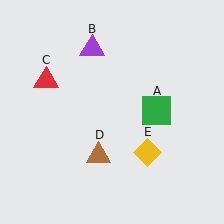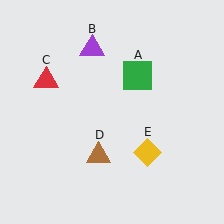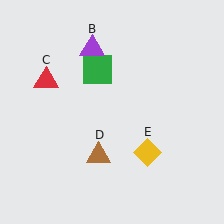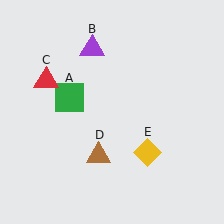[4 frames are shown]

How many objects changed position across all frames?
1 object changed position: green square (object A).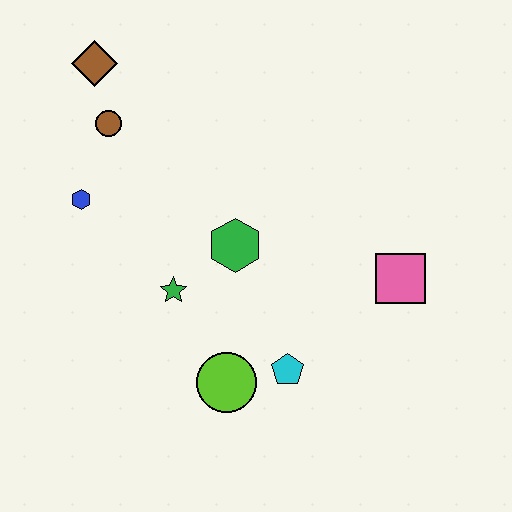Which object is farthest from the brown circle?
The pink square is farthest from the brown circle.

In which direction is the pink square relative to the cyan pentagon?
The pink square is to the right of the cyan pentagon.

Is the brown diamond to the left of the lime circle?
Yes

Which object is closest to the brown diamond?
The brown circle is closest to the brown diamond.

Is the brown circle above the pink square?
Yes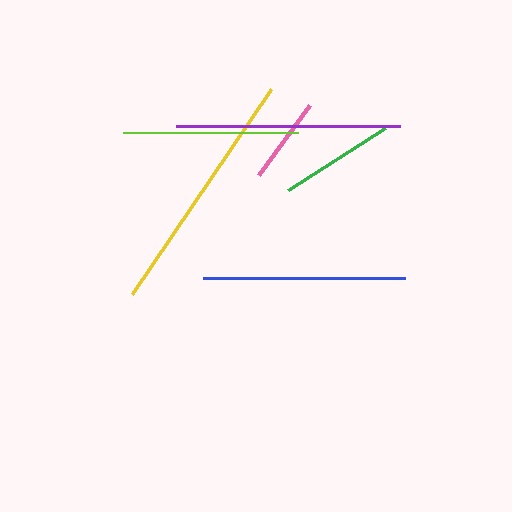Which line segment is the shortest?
The pink line is the shortest at approximately 87 pixels.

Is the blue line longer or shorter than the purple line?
The purple line is longer than the blue line.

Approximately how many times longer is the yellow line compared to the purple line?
The yellow line is approximately 1.1 times the length of the purple line.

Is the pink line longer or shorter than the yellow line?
The yellow line is longer than the pink line.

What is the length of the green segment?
The green segment is approximately 115 pixels long.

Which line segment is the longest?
The yellow line is the longest at approximately 247 pixels.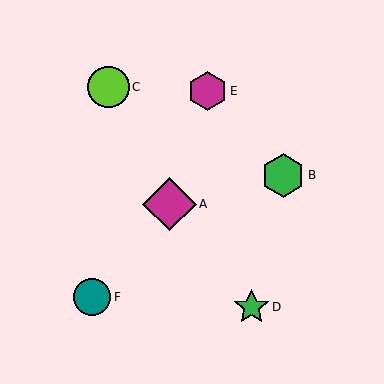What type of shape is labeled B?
Shape B is a green hexagon.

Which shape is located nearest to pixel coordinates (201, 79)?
The magenta hexagon (labeled E) at (208, 91) is nearest to that location.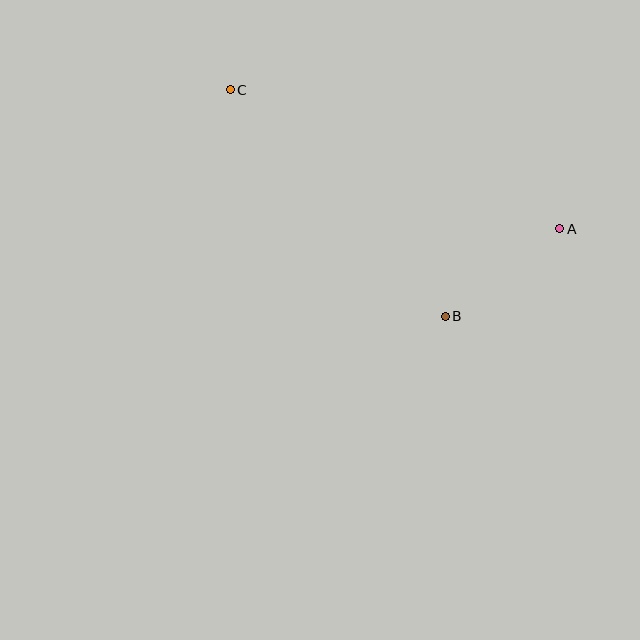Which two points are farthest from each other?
Points A and C are farthest from each other.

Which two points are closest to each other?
Points A and B are closest to each other.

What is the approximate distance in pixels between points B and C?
The distance between B and C is approximately 312 pixels.